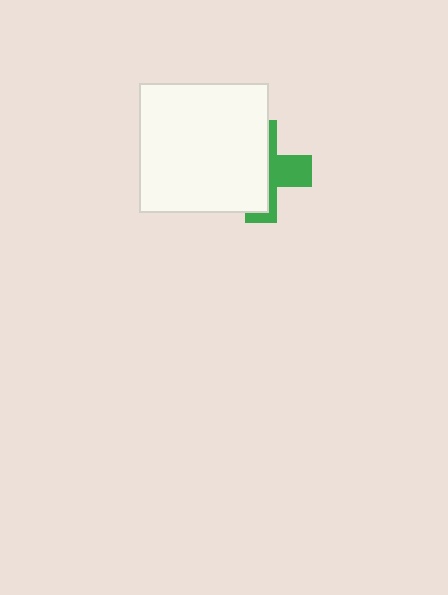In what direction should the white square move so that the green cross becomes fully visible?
The white square should move left. That is the shortest direction to clear the overlap and leave the green cross fully visible.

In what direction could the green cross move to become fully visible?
The green cross could move right. That would shift it out from behind the white square entirely.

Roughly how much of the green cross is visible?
A small part of it is visible (roughly 39%).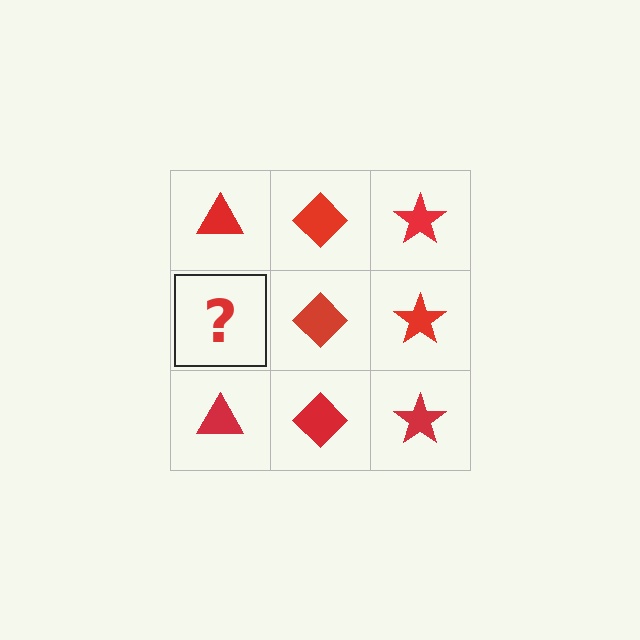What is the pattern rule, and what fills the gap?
The rule is that each column has a consistent shape. The gap should be filled with a red triangle.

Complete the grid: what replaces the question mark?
The question mark should be replaced with a red triangle.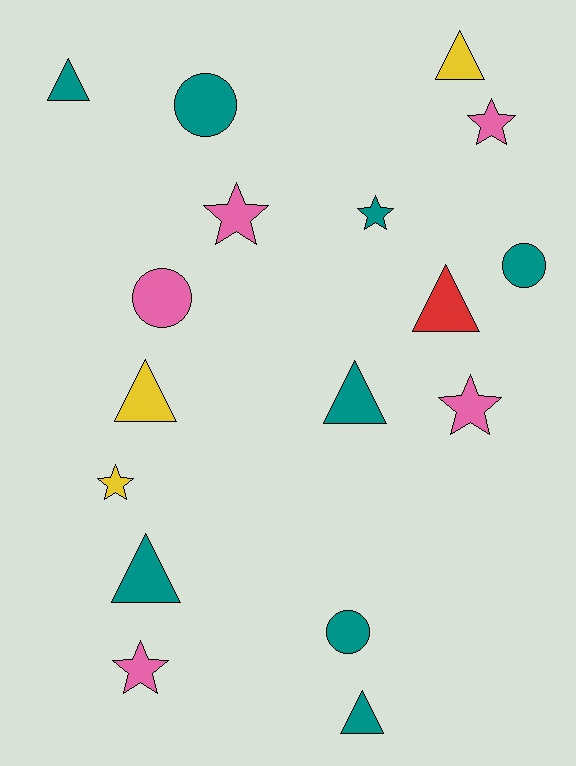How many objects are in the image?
There are 17 objects.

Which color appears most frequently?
Teal, with 8 objects.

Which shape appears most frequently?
Triangle, with 7 objects.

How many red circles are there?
There are no red circles.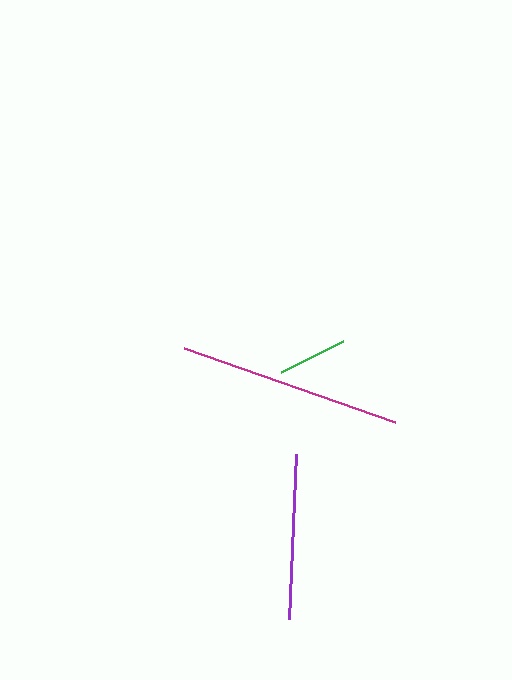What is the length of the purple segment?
The purple segment is approximately 165 pixels long.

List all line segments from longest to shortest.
From longest to shortest: magenta, purple, green.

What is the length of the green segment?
The green segment is approximately 69 pixels long.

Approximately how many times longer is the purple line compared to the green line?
The purple line is approximately 2.4 times the length of the green line.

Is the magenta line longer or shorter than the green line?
The magenta line is longer than the green line.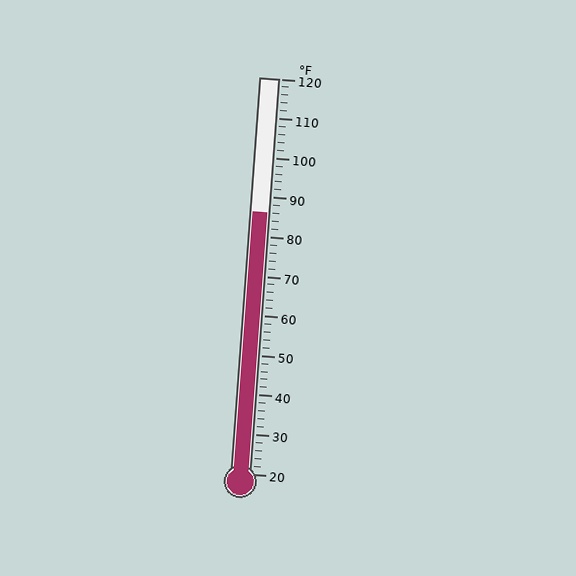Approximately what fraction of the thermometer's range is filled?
The thermometer is filled to approximately 65% of its range.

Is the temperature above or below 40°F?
The temperature is above 40°F.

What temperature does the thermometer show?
The thermometer shows approximately 86°F.